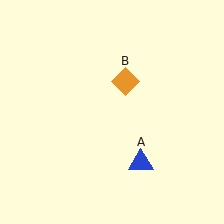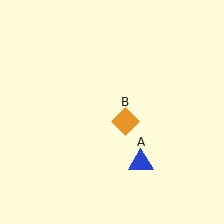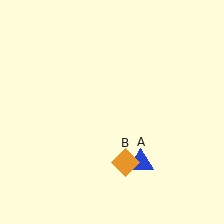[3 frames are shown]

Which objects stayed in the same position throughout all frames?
Blue triangle (object A) remained stationary.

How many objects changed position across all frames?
1 object changed position: orange diamond (object B).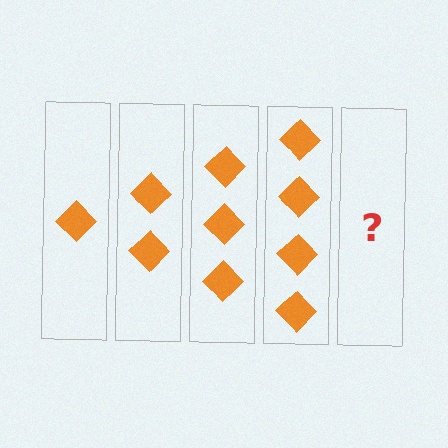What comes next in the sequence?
The next element should be 5 diamonds.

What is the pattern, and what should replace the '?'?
The pattern is that each step adds one more diamond. The '?' should be 5 diamonds.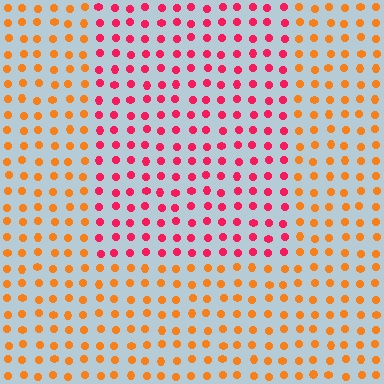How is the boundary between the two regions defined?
The boundary is defined purely by a slight shift in hue (about 46 degrees). Spacing, size, and orientation are identical on both sides.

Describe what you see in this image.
The image is filled with small orange elements in a uniform arrangement. A rectangle-shaped region is visible where the elements are tinted to a slightly different hue, forming a subtle color boundary.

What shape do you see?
I see a rectangle.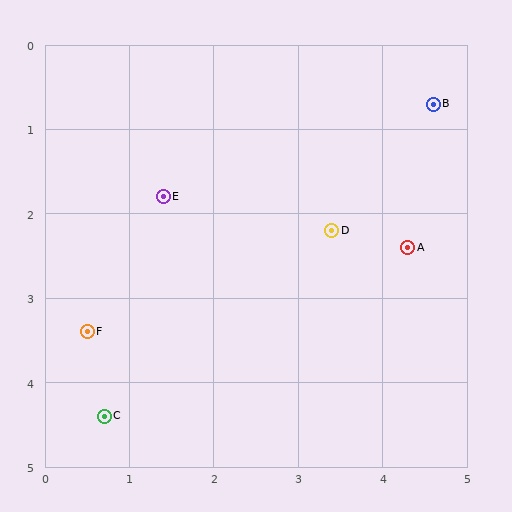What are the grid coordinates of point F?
Point F is at approximately (0.5, 3.4).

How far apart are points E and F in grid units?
Points E and F are about 1.8 grid units apart.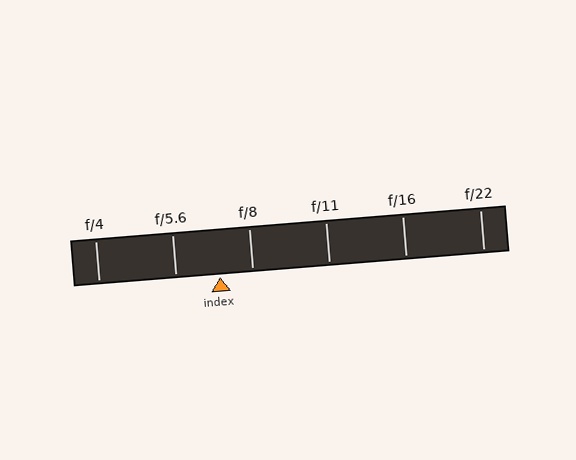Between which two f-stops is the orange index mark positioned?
The index mark is between f/5.6 and f/8.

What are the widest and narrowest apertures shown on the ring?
The widest aperture shown is f/4 and the narrowest is f/22.